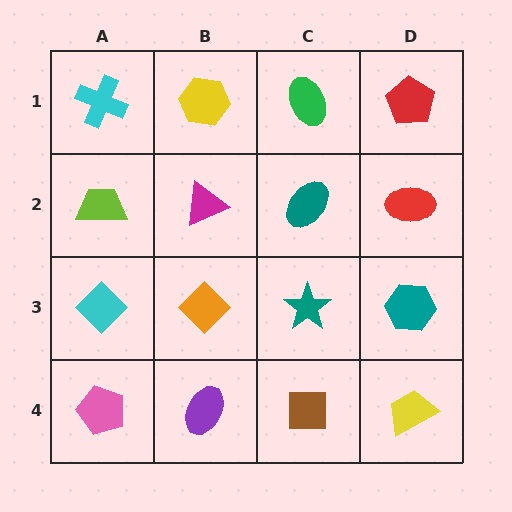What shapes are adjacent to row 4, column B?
An orange diamond (row 3, column B), a pink pentagon (row 4, column A), a brown square (row 4, column C).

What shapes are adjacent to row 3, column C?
A teal ellipse (row 2, column C), a brown square (row 4, column C), an orange diamond (row 3, column B), a teal hexagon (row 3, column D).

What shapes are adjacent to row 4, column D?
A teal hexagon (row 3, column D), a brown square (row 4, column C).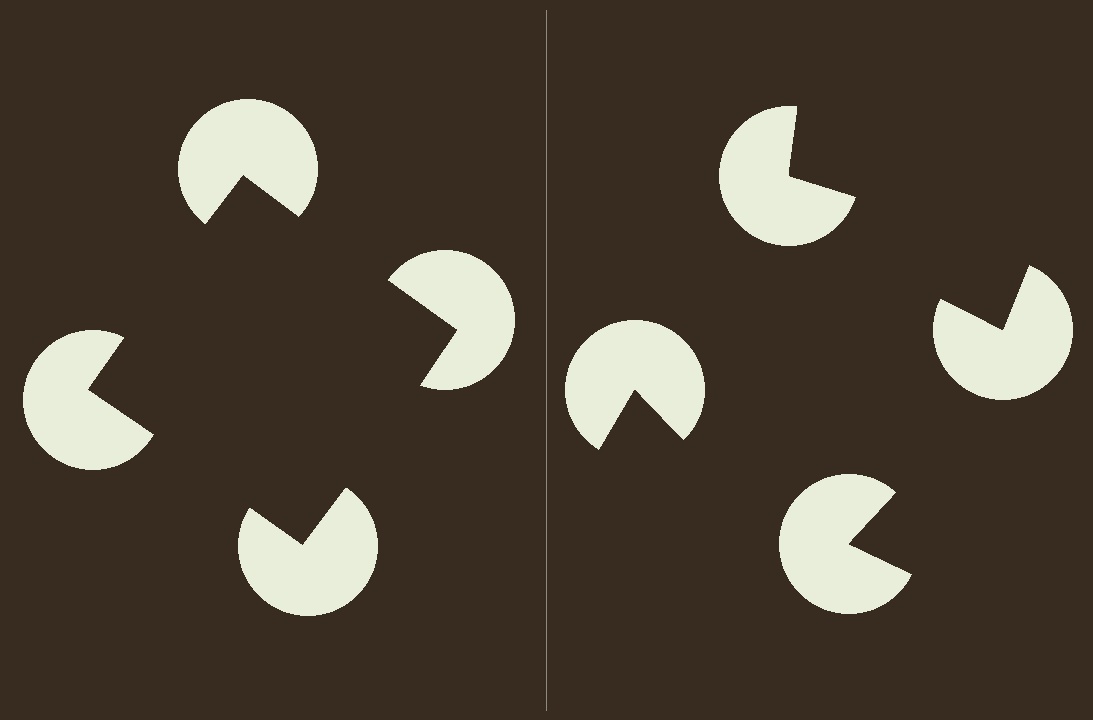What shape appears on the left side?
An illusory square.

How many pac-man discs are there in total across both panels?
8 — 4 on each side.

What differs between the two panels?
The pac-man discs are positioned identically on both sides; only the wedge orientations differ. On the left they align to a square; on the right they are misaligned.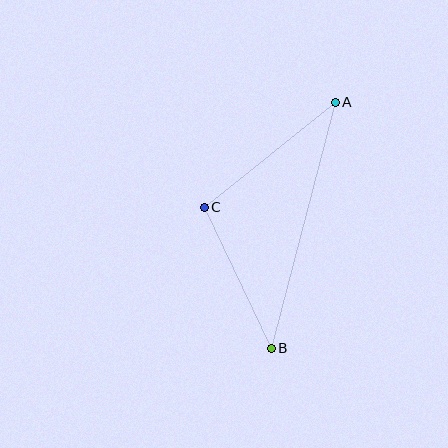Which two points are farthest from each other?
Points A and B are farthest from each other.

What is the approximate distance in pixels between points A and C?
The distance between A and C is approximately 168 pixels.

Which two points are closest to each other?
Points B and C are closest to each other.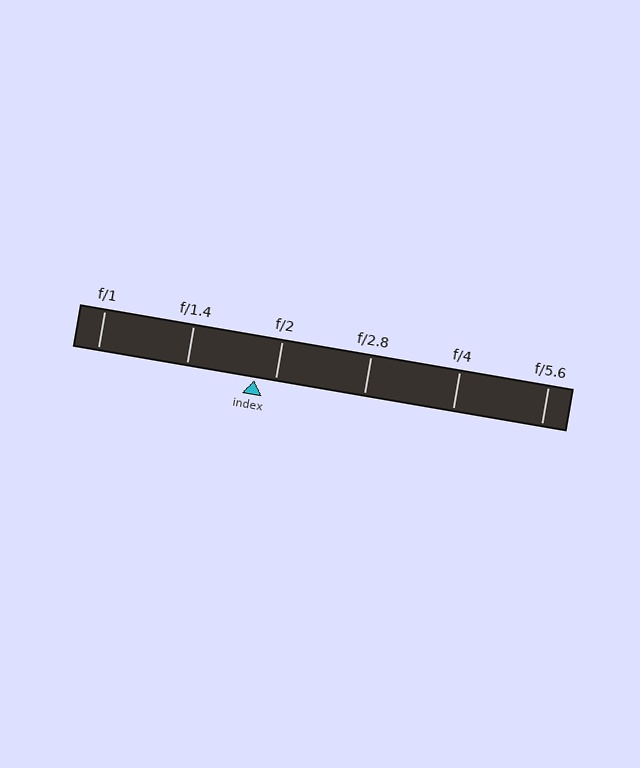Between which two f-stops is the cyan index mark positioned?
The index mark is between f/1.4 and f/2.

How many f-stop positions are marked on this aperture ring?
There are 6 f-stop positions marked.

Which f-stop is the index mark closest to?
The index mark is closest to f/2.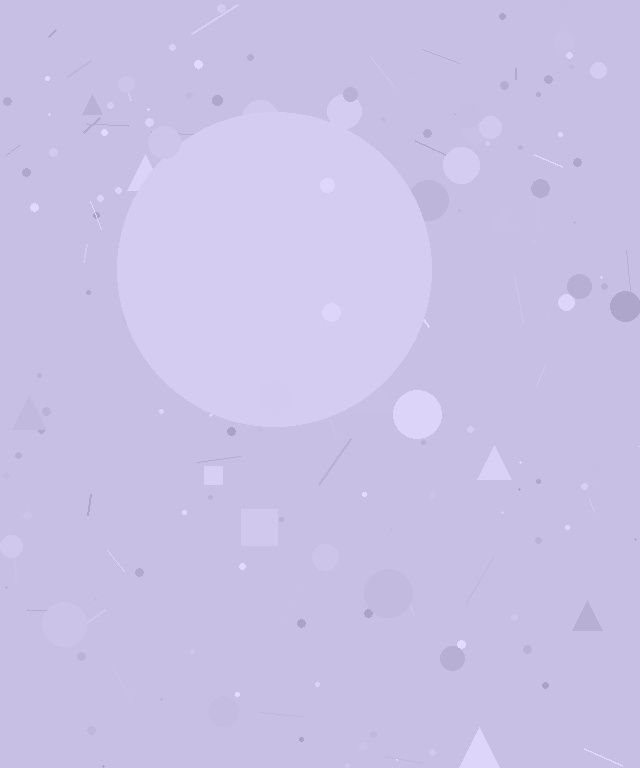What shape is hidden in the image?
A circle is hidden in the image.